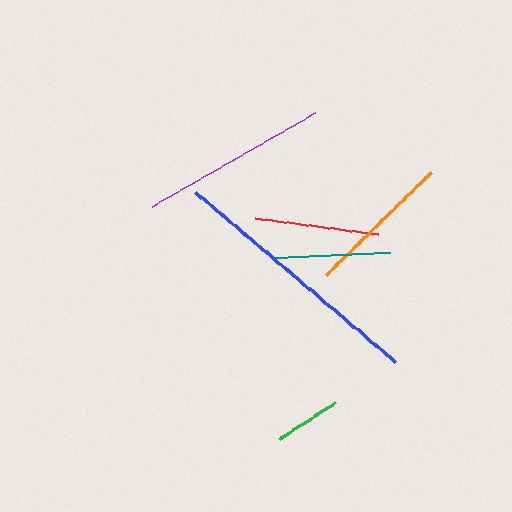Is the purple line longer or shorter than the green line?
The purple line is longer than the green line.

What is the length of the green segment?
The green segment is approximately 66 pixels long.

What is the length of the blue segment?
The blue segment is approximately 263 pixels long.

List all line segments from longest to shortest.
From longest to shortest: blue, purple, orange, red, teal, green.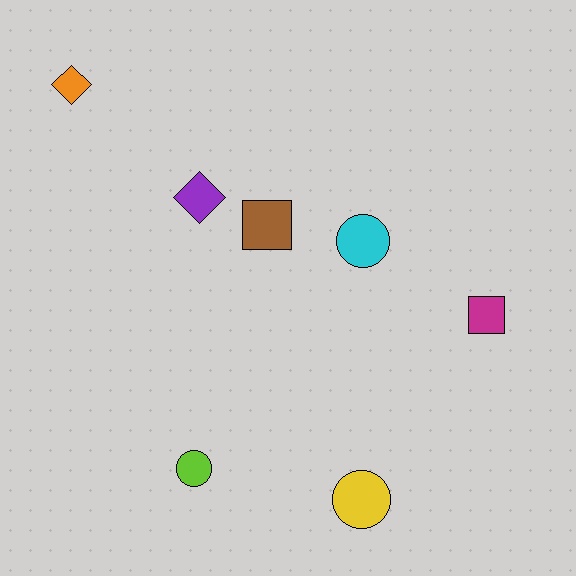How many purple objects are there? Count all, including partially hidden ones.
There is 1 purple object.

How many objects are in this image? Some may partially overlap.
There are 7 objects.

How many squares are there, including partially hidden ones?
There are 2 squares.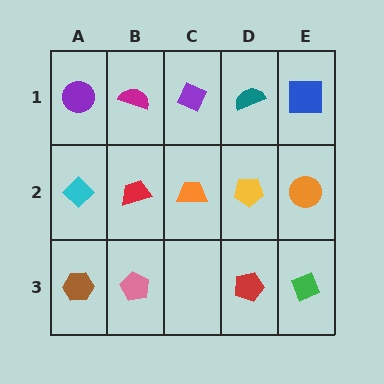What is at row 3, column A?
A brown hexagon.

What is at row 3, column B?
A pink pentagon.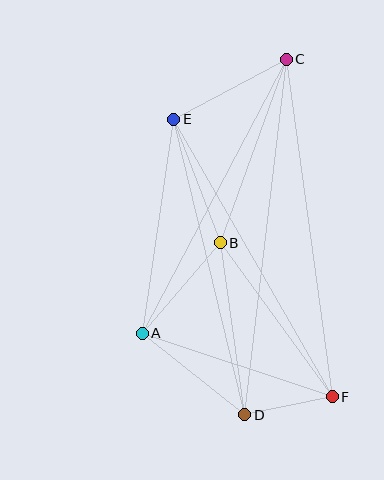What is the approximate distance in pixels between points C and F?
The distance between C and F is approximately 341 pixels.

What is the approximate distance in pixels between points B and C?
The distance between B and C is approximately 195 pixels.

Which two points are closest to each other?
Points D and F are closest to each other.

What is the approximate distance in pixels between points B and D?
The distance between B and D is approximately 174 pixels.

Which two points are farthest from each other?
Points C and D are farthest from each other.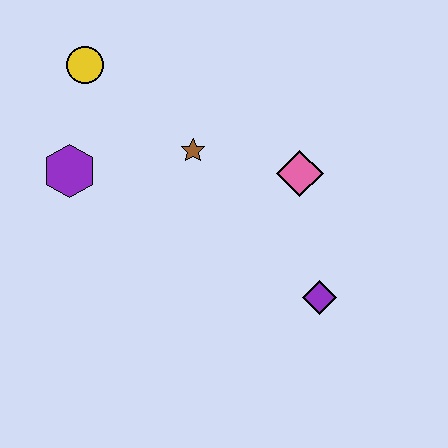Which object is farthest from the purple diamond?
The yellow circle is farthest from the purple diamond.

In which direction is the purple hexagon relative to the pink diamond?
The purple hexagon is to the left of the pink diamond.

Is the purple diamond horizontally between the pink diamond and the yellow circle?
No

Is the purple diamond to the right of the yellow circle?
Yes